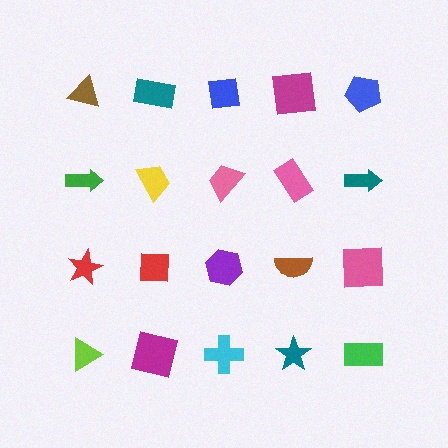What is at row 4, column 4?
A teal star.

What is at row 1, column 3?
A blue square.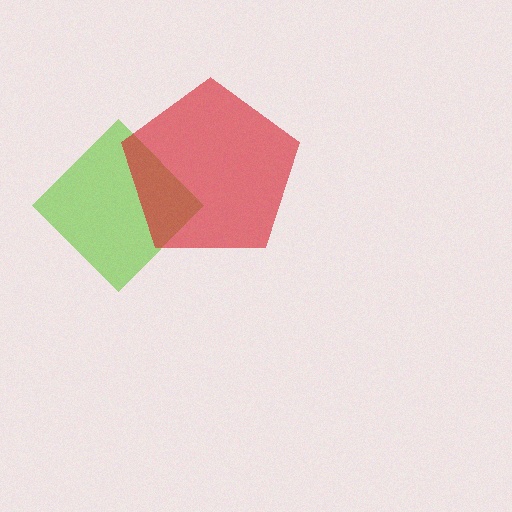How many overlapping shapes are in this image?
There are 2 overlapping shapes in the image.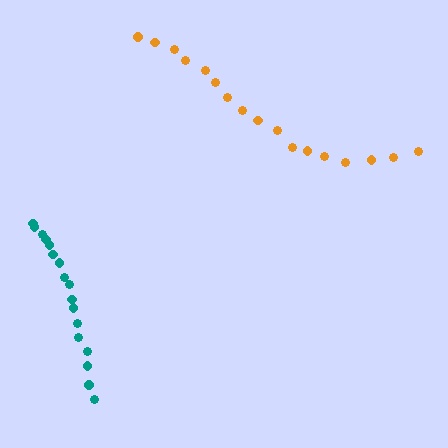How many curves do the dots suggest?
There are 2 distinct paths.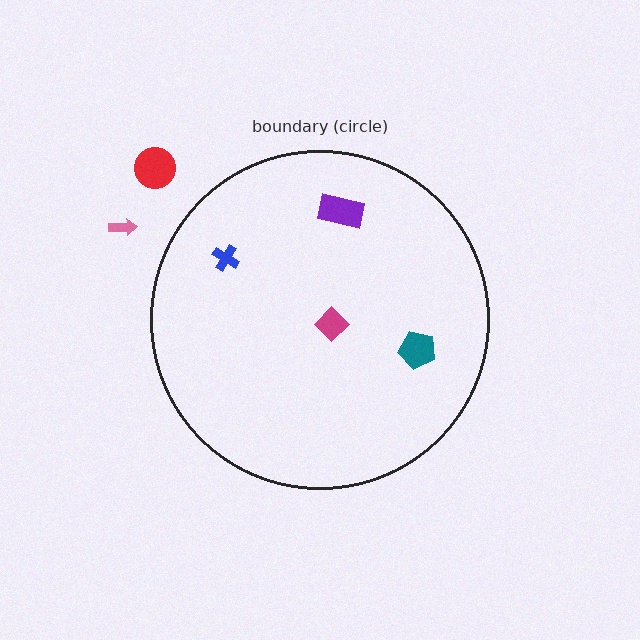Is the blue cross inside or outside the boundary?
Inside.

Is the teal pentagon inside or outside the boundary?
Inside.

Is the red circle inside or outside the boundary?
Outside.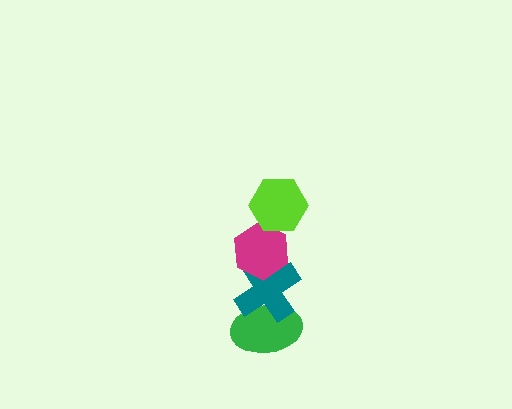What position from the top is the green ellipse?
The green ellipse is 4th from the top.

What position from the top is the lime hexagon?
The lime hexagon is 1st from the top.